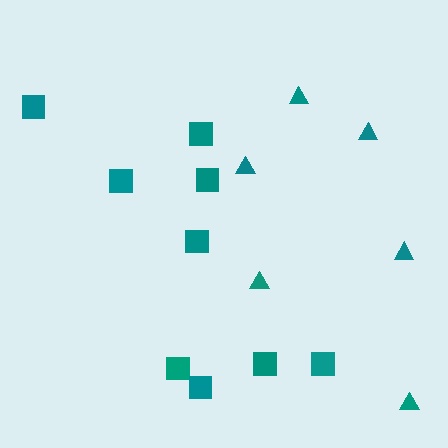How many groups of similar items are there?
There are 2 groups: one group of triangles (6) and one group of squares (9).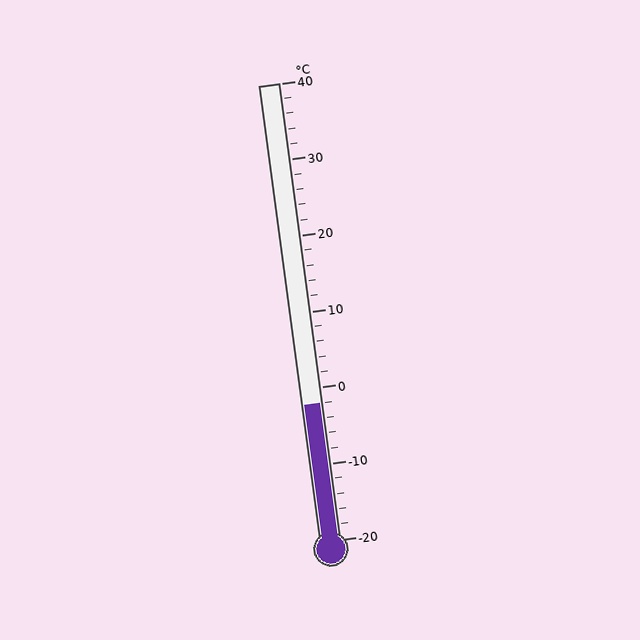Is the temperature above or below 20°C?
The temperature is below 20°C.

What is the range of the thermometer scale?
The thermometer scale ranges from -20°C to 40°C.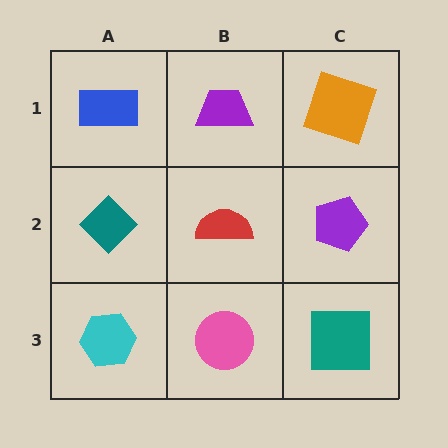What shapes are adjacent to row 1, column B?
A red semicircle (row 2, column B), a blue rectangle (row 1, column A), an orange square (row 1, column C).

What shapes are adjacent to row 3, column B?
A red semicircle (row 2, column B), a cyan hexagon (row 3, column A), a teal square (row 3, column C).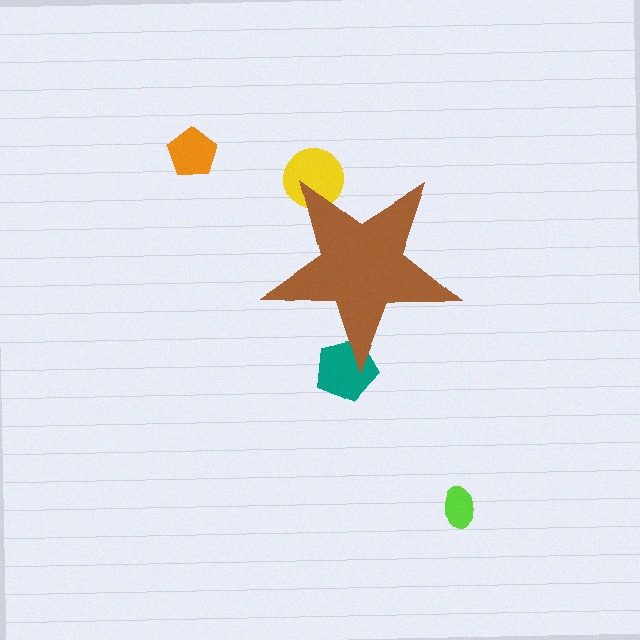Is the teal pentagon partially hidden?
Yes, the teal pentagon is partially hidden behind the brown star.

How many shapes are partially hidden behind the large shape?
2 shapes are partially hidden.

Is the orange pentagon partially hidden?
No, the orange pentagon is fully visible.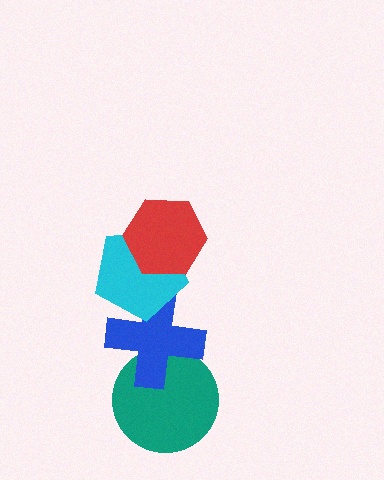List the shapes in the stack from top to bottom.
From top to bottom: the red hexagon, the cyan pentagon, the blue cross, the teal circle.